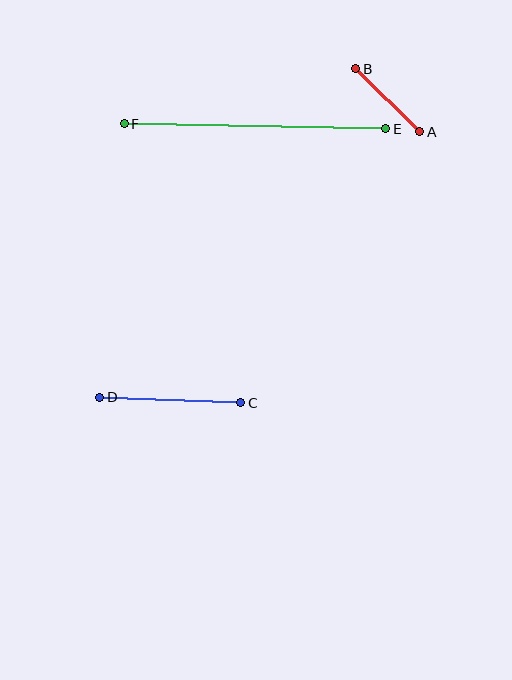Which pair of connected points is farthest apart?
Points E and F are farthest apart.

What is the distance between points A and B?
The distance is approximately 89 pixels.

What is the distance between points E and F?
The distance is approximately 262 pixels.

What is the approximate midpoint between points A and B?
The midpoint is at approximately (388, 100) pixels.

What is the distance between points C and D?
The distance is approximately 141 pixels.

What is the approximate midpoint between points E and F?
The midpoint is at approximately (255, 126) pixels.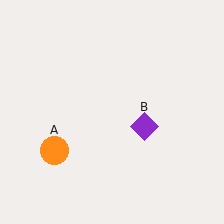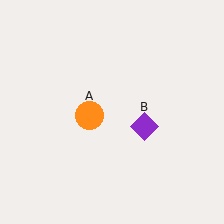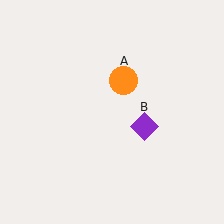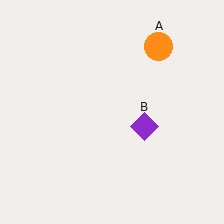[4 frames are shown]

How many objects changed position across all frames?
1 object changed position: orange circle (object A).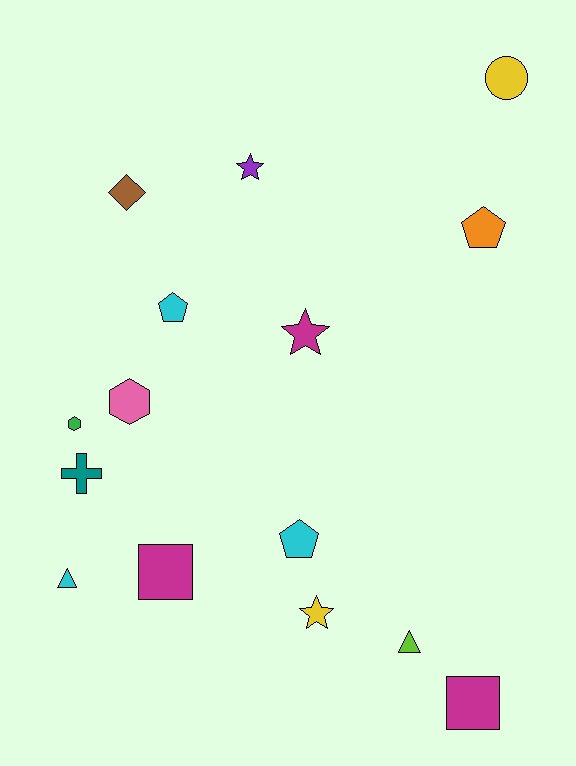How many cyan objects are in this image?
There are 3 cyan objects.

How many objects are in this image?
There are 15 objects.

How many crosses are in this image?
There is 1 cross.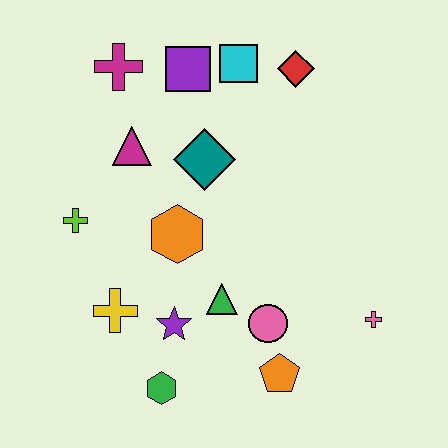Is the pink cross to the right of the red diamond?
Yes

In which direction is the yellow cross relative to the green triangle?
The yellow cross is to the left of the green triangle.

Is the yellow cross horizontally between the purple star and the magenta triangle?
No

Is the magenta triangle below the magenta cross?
Yes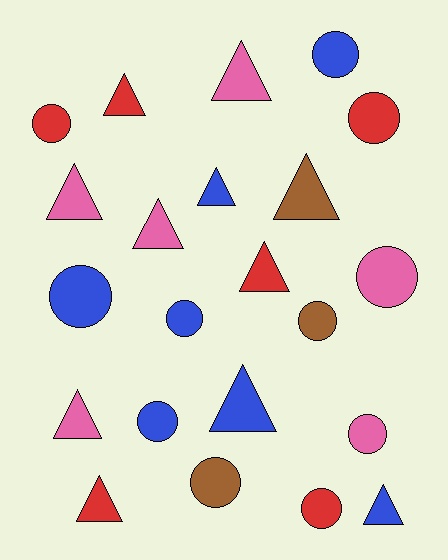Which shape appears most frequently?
Triangle, with 11 objects.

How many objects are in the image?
There are 22 objects.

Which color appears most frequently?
Blue, with 7 objects.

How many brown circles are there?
There are 2 brown circles.